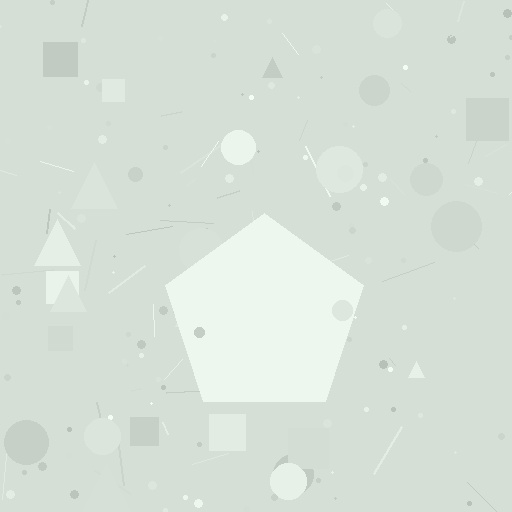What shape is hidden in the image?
A pentagon is hidden in the image.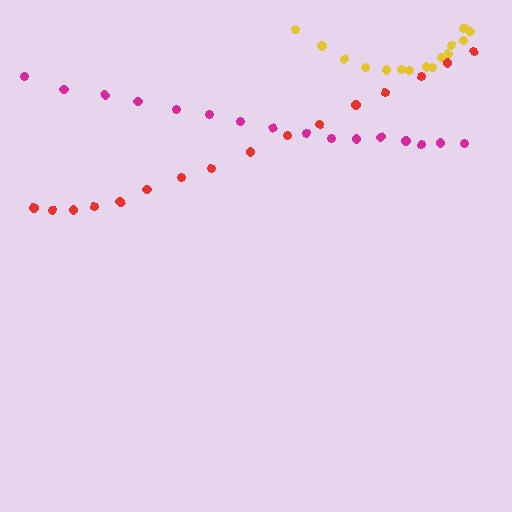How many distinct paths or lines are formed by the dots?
There are 3 distinct paths.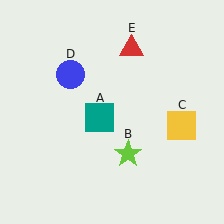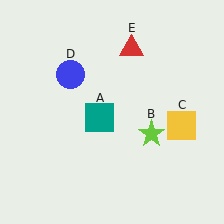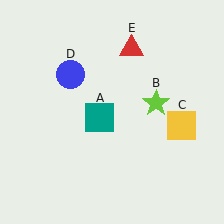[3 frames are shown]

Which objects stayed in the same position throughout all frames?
Teal square (object A) and yellow square (object C) and blue circle (object D) and red triangle (object E) remained stationary.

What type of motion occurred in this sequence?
The lime star (object B) rotated counterclockwise around the center of the scene.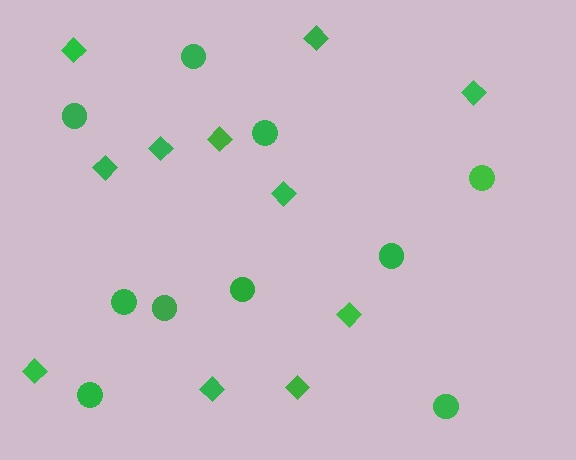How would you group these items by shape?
There are 2 groups: one group of diamonds (11) and one group of circles (10).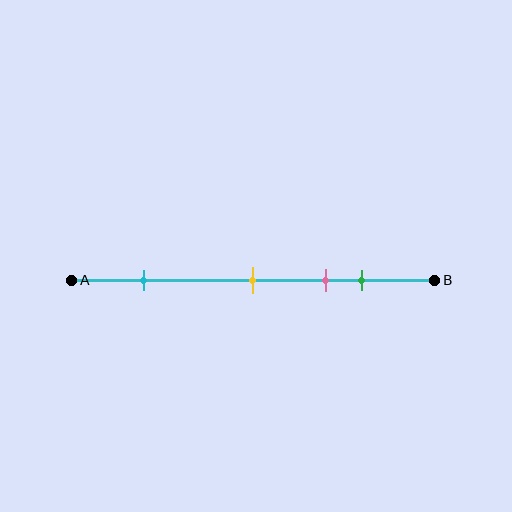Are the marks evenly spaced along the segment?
No, the marks are not evenly spaced.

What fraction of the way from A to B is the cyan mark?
The cyan mark is approximately 20% (0.2) of the way from A to B.